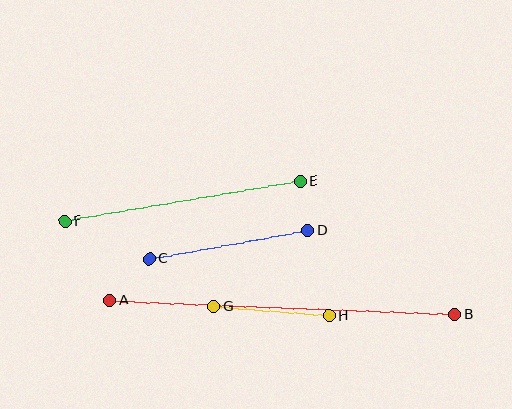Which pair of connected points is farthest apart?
Points A and B are farthest apart.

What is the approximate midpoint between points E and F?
The midpoint is at approximately (182, 201) pixels.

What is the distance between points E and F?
The distance is approximately 239 pixels.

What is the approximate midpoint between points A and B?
The midpoint is at approximately (282, 308) pixels.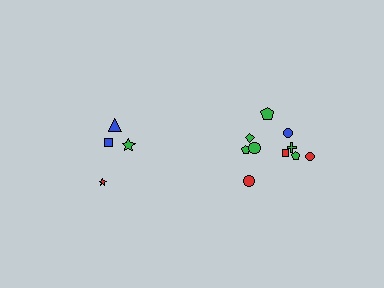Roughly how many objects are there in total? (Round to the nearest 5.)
Roughly 15 objects in total.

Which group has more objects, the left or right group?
The right group.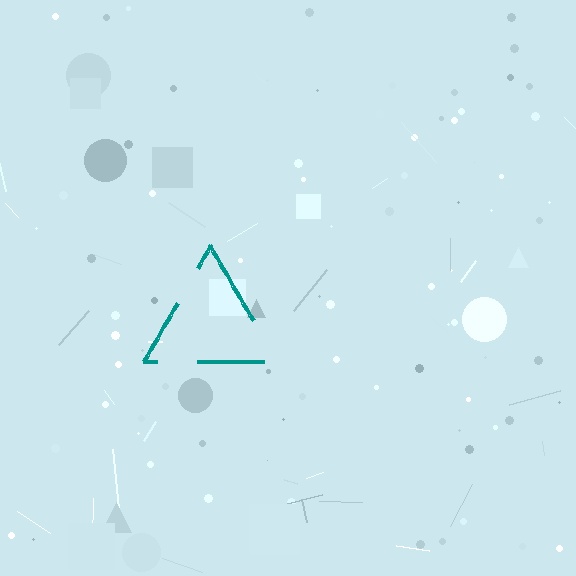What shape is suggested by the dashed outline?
The dashed outline suggests a triangle.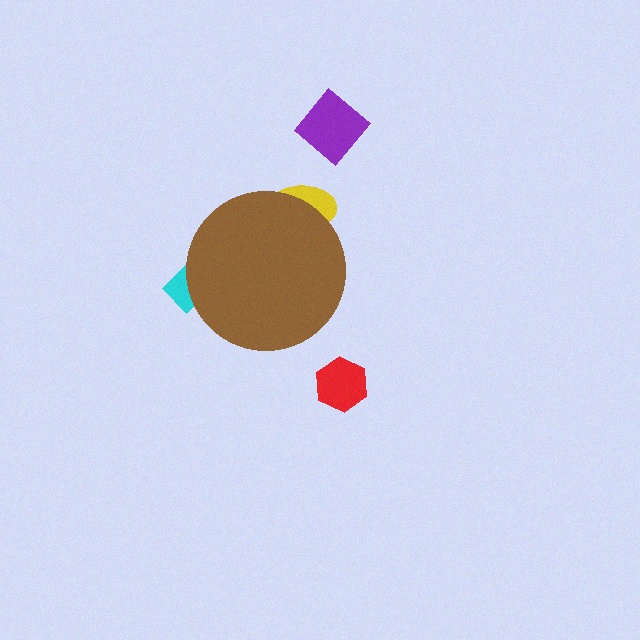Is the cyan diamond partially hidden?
Yes, the cyan diamond is partially hidden behind the brown circle.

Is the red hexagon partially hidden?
No, the red hexagon is fully visible.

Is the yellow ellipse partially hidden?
Yes, the yellow ellipse is partially hidden behind the brown circle.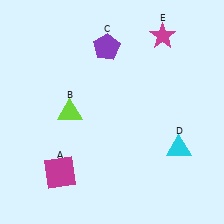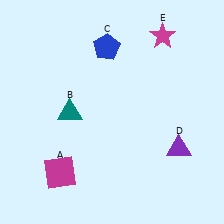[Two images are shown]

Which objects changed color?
B changed from lime to teal. C changed from purple to blue. D changed from cyan to purple.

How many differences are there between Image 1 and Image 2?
There are 3 differences between the two images.